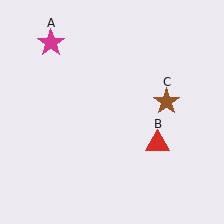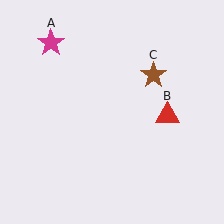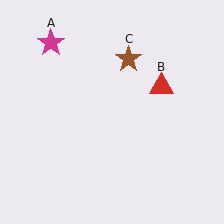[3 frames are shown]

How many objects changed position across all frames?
2 objects changed position: red triangle (object B), brown star (object C).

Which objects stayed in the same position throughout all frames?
Magenta star (object A) remained stationary.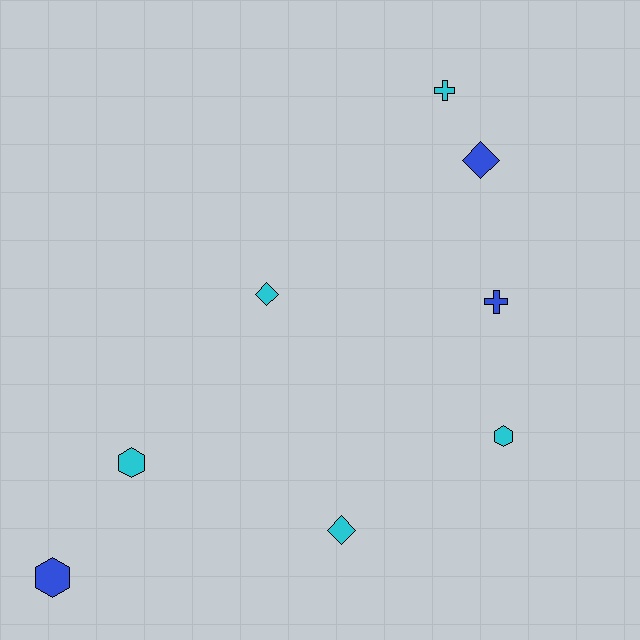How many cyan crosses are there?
There is 1 cyan cross.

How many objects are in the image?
There are 8 objects.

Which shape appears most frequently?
Hexagon, with 3 objects.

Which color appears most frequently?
Cyan, with 5 objects.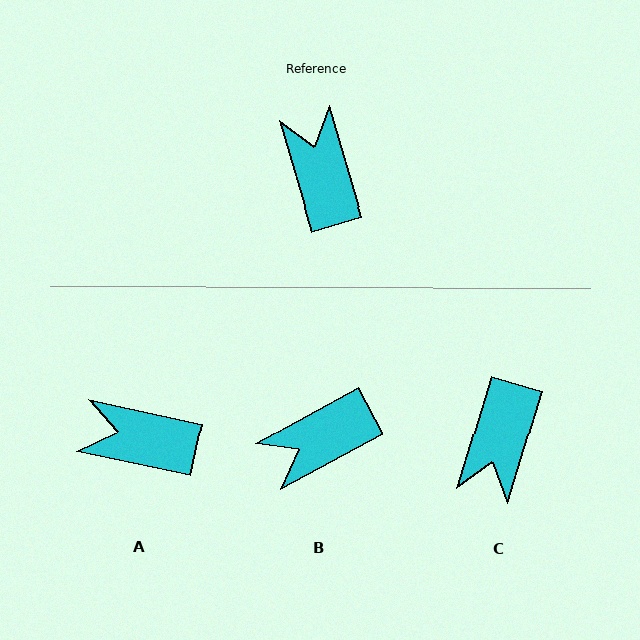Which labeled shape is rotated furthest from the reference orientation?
C, about 147 degrees away.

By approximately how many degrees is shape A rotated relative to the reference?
Approximately 62 degrees counter-clockwise.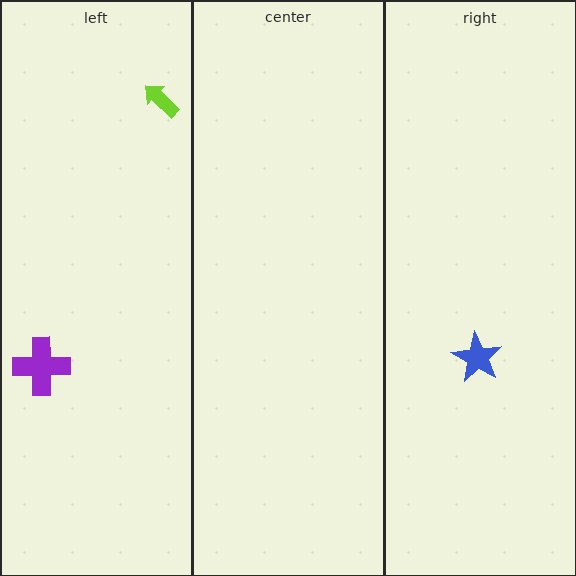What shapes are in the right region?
The blue star.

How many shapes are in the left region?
2.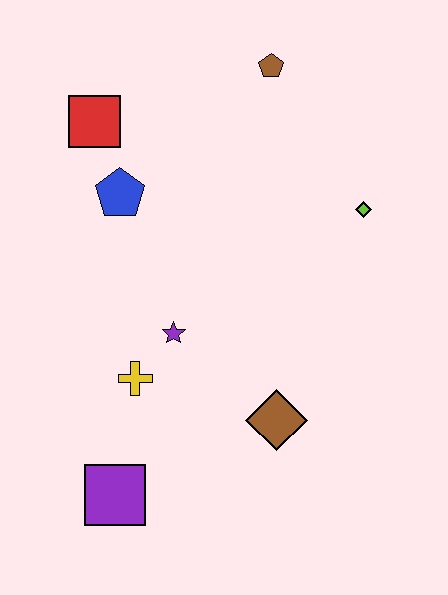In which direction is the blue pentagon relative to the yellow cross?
The blue pentagon is above the yellow cross.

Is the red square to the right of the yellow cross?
No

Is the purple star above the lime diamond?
No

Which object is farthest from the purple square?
The brown pentagon is farthest from the purple square.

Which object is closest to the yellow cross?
The purple star is closest to the yellow cross.